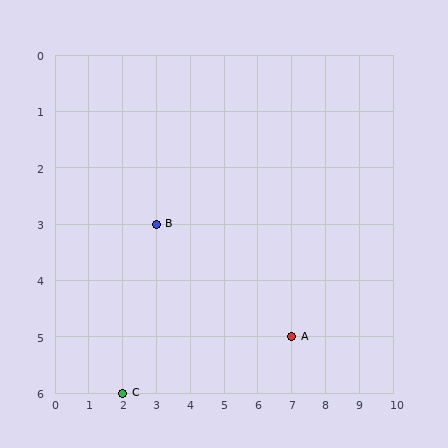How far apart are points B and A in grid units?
Points B and A are 4 columns and 2 rows apart (about 4.5 grid units diagonally).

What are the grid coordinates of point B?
Point B is at grid coordinates (3, 3).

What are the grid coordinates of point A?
Point A is at grid coordinates (7, 5).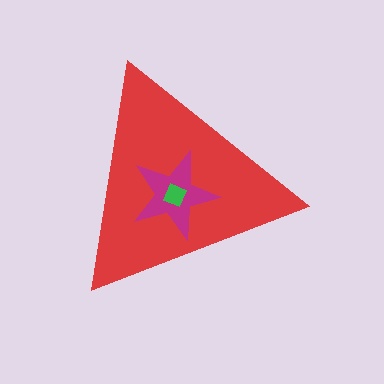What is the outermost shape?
The red triangle.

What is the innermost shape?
The green diamond.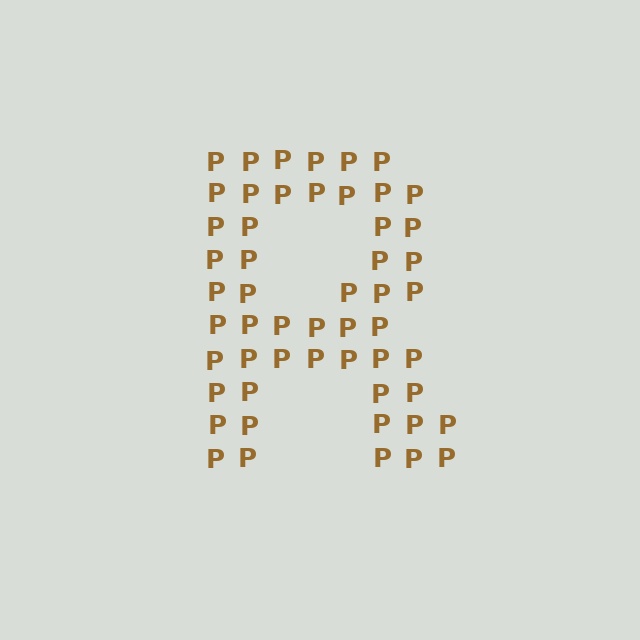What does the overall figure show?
The overall figure shows the letter R.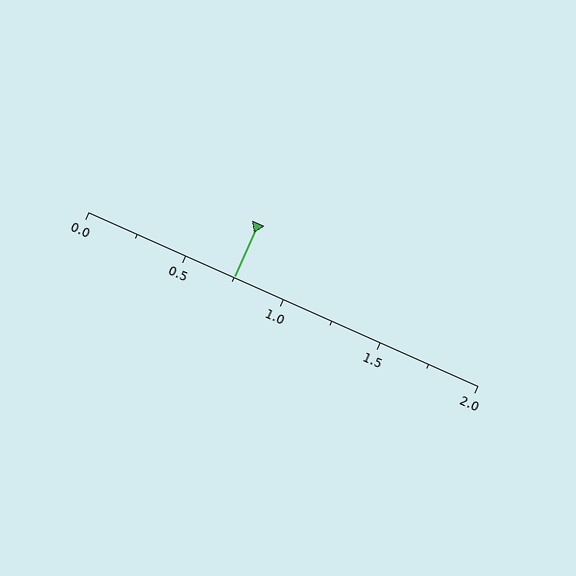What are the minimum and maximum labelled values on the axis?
The axis runs from 0.0 to 2.0.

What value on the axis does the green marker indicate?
The marker indicates approximately 0.75.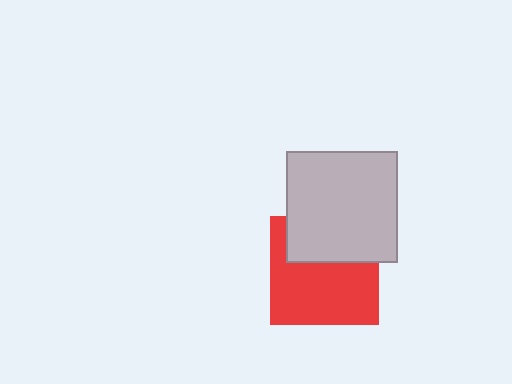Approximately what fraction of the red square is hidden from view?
Roughly 37% of the red square is hidden behind the light gray square.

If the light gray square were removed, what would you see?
You would see the complete red square.